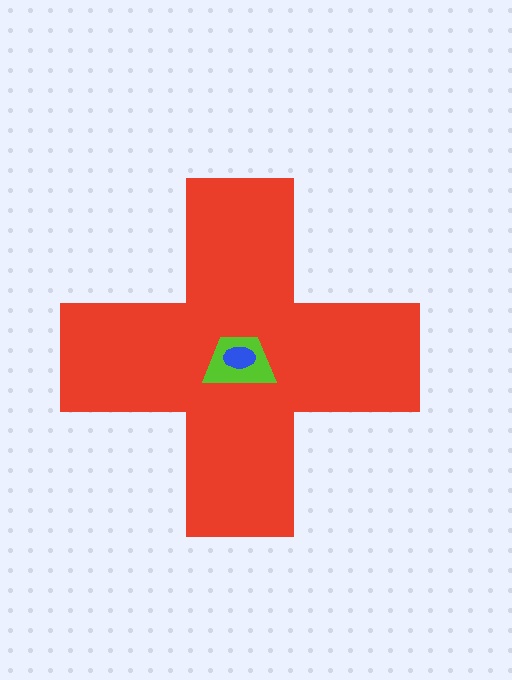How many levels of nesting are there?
3.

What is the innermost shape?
The blue ellipse.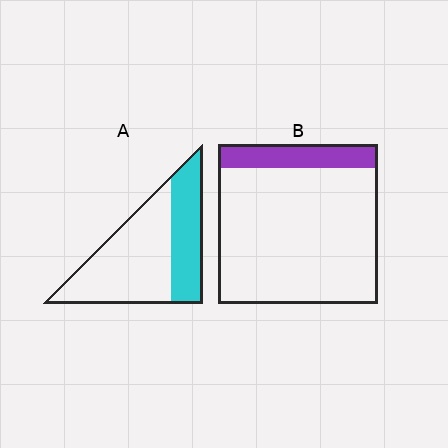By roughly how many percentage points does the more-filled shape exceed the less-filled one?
By roughly 20 percentage points (A over B).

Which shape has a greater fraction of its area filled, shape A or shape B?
Shape A.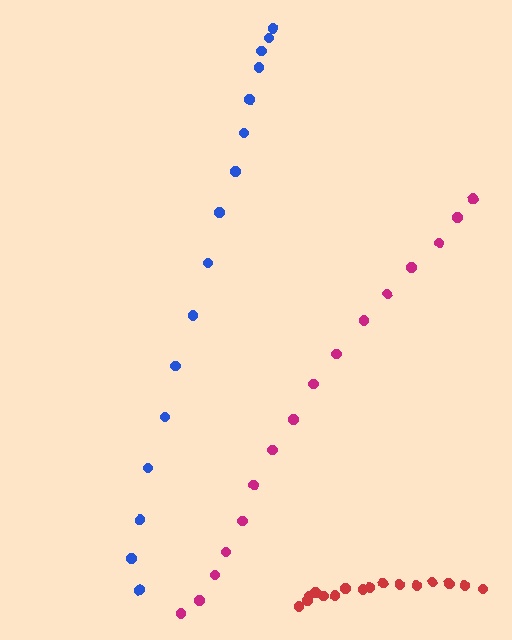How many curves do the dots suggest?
There are 3 distinct paths.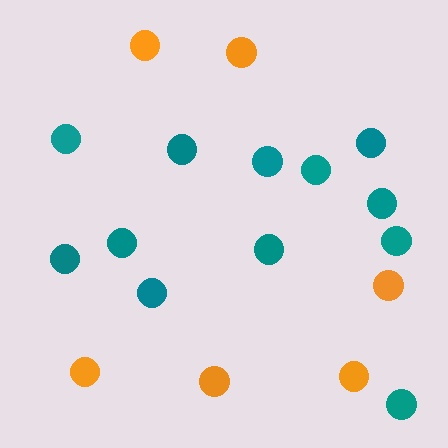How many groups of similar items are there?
There are 2 groups: one group of orange circles (6) and one group of teal circles (12).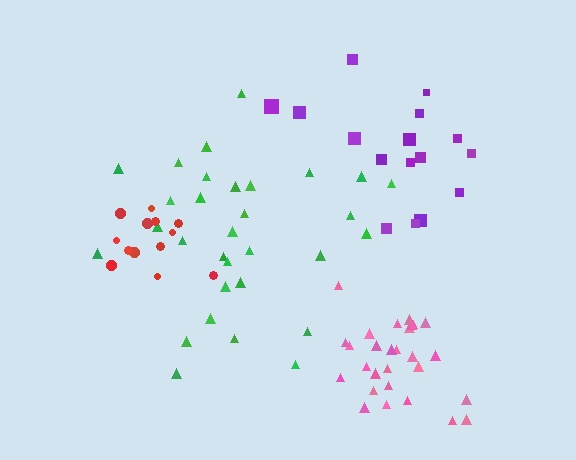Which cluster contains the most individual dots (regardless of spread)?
Green (31).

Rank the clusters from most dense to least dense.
red, pink, green, purple.